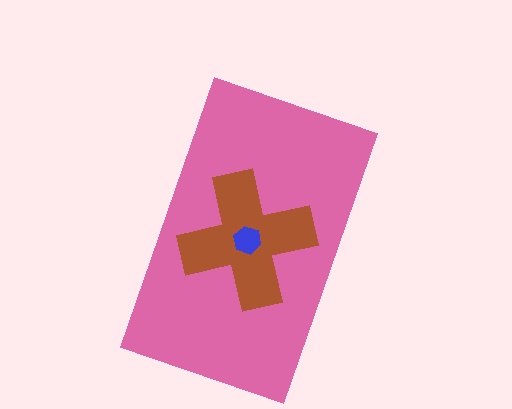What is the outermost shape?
The pink rectangle.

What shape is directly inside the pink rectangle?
The brown cross.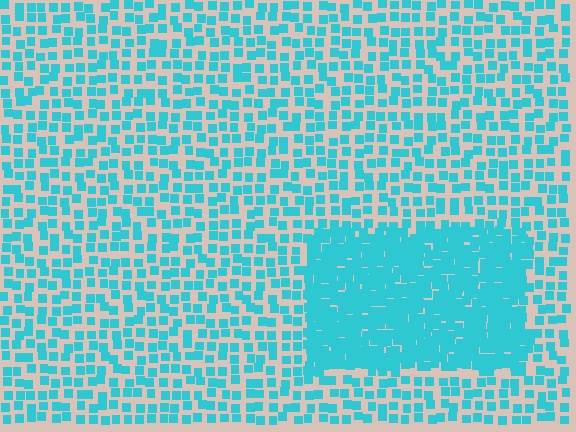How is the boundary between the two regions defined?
The boundary is defined by a change in element density (approximately 2.4x ratio). All elements are the same color, size, and shape.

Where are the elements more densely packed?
The elements are more densely packed inside the rectangle boundary.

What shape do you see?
I see a rectangle.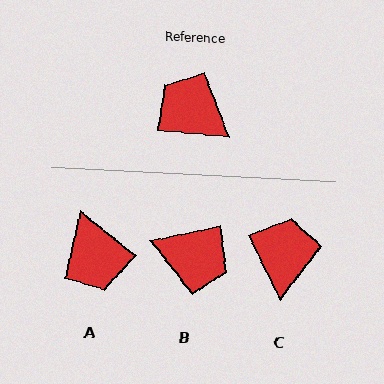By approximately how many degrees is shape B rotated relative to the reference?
Approximately 164 degrees clockwise.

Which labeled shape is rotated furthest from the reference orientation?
B, about 164 degrees away.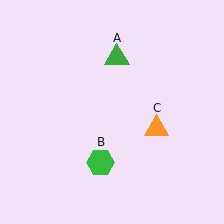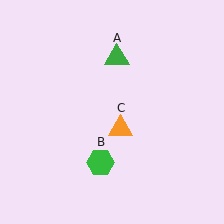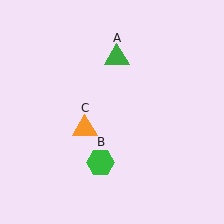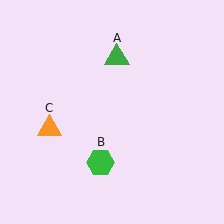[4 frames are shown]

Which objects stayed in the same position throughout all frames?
Green triangle (object A) and green hexagon (object B) remained stationary.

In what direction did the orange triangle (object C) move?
The orange triangle (object C) moved left.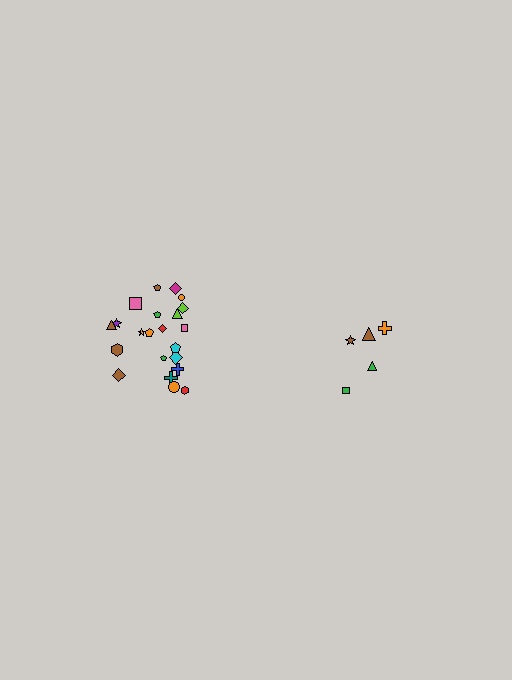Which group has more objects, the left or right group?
The left group.